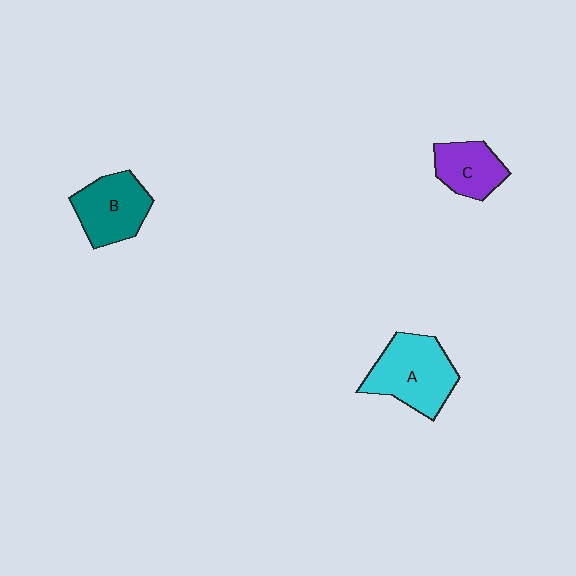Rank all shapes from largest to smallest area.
From largest to smallest: A (cyan), B (teal), C (purple).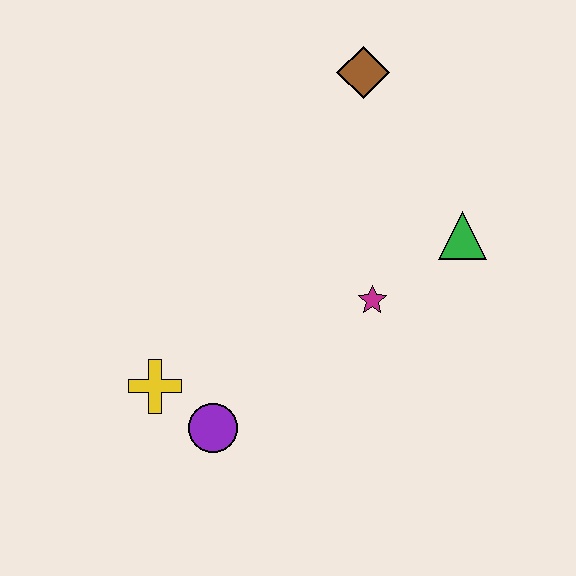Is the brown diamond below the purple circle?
No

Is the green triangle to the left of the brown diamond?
No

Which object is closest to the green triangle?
The magenta star is closest to the green triangle.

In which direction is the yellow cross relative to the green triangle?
The yellow cross is to the left of the green triangle.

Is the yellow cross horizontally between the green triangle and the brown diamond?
No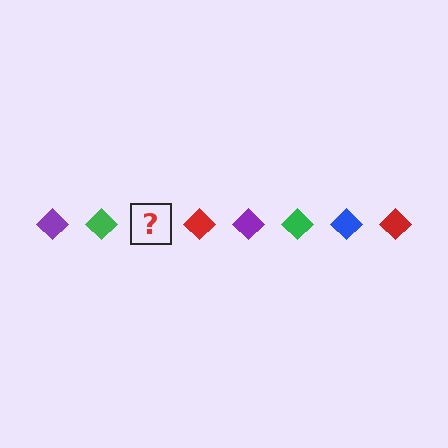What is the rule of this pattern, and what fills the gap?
The rule is that the pattern cycles through purple, green, blue, red diamonds. The gap should be filled with a blue diamond.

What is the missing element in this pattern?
The missing element is a blue diamond.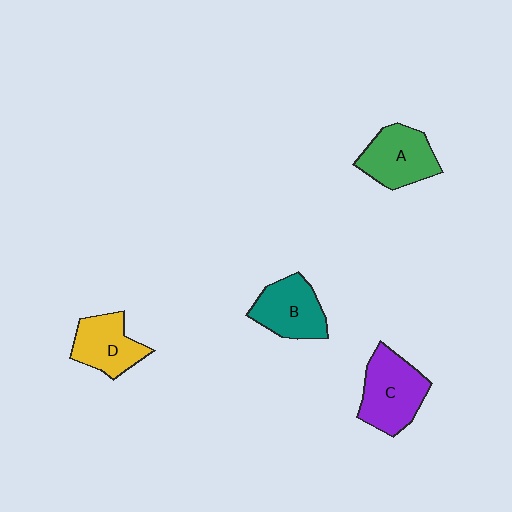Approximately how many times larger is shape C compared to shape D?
Approximately 1.3 times.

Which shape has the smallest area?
Shape D (yellow).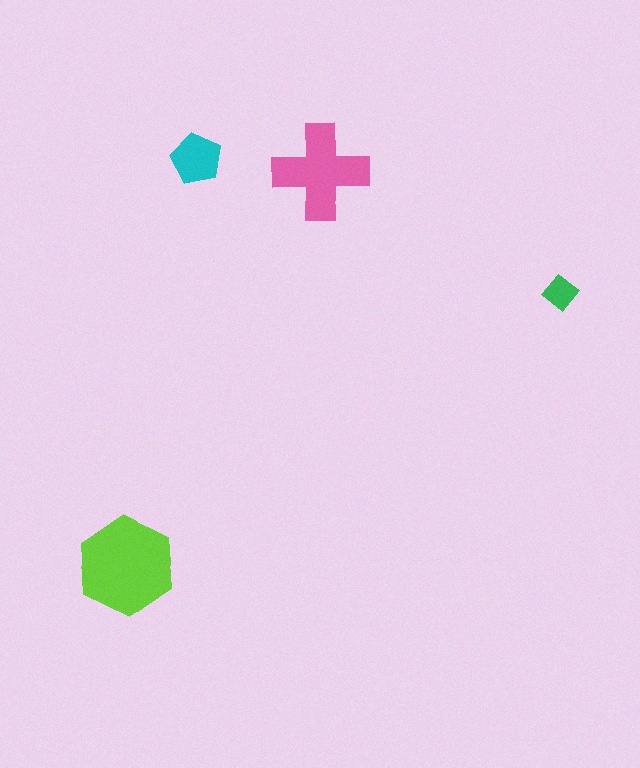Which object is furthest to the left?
The lime hexagon is leftmost.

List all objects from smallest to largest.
The green diamond, the cyan pentagon, the pink cross, the lime hexagon.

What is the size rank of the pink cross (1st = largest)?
2nd.